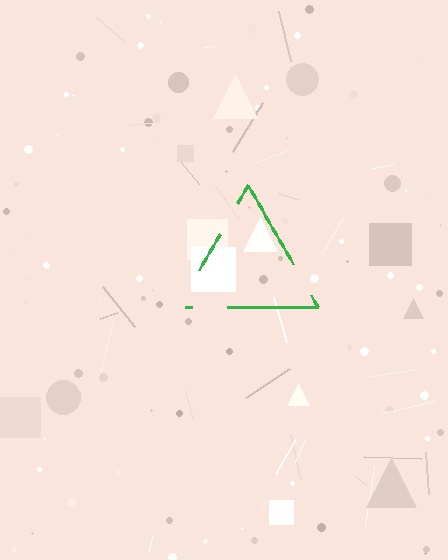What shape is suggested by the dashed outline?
The dashed outline suggests a triangle.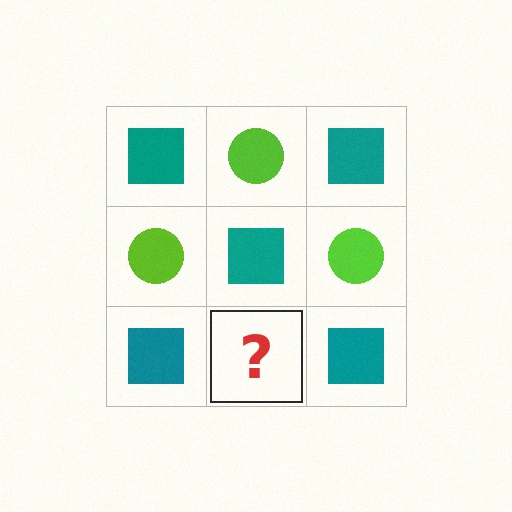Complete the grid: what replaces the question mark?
The question mark should be replaced with a lime circle.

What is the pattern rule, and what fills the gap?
The rule is that it alternates teal square and lime circle in a checkerboard pattern. The gap should be filled with a lime circle.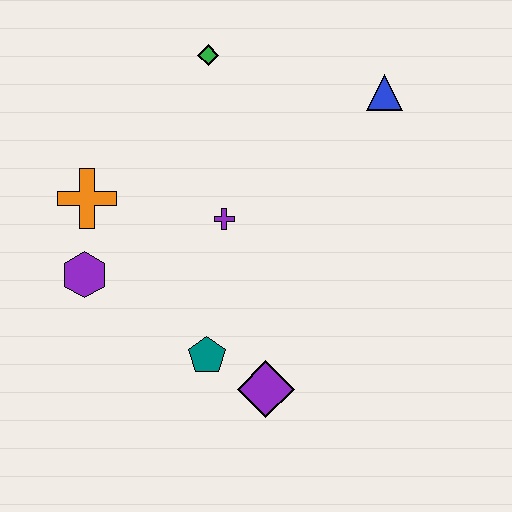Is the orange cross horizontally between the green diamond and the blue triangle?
No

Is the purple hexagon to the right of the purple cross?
No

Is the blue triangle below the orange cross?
No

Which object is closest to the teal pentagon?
The purple diamond is closest to the teal pentagon.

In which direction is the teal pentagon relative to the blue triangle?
The teal pentagon is below the blue triangle.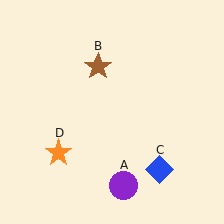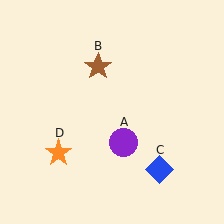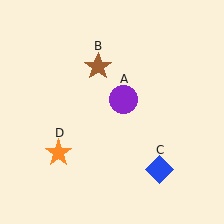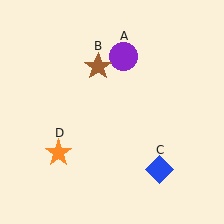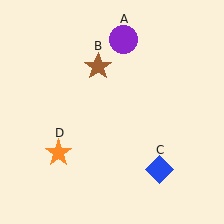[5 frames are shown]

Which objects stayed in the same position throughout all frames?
Brown star (object B) and blue diamond (object C) and orange star (object D) remained stationary.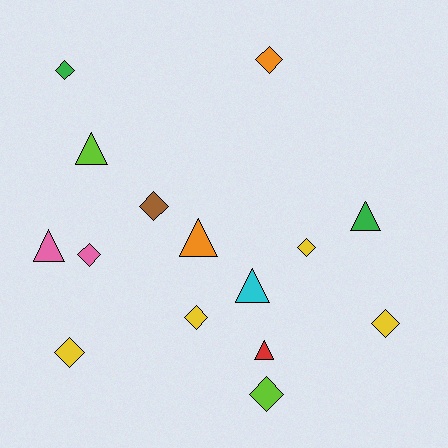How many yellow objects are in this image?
There are 4 yellow objects.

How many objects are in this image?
There are 15 objects.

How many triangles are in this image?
There are 6 triangles.